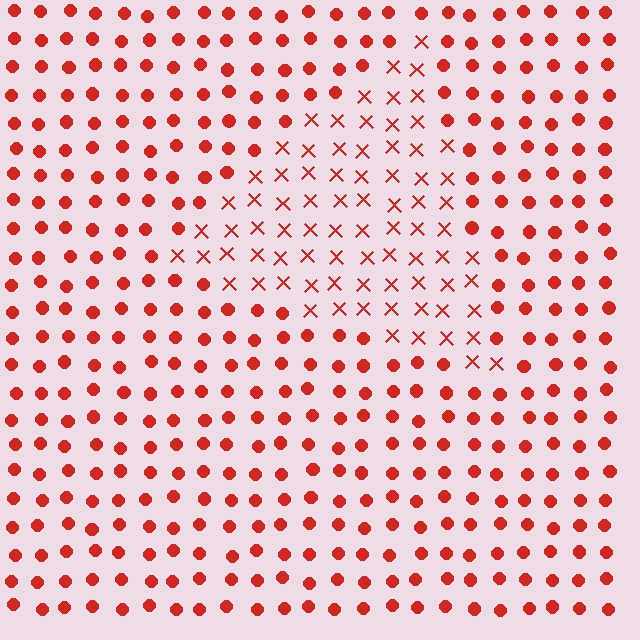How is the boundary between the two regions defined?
The boundary is defined by a change in element shape: X marks inside vs. circles outside. All elements share the same color and spacing.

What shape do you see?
I see a triangle.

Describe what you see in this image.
The image is filled with small red elements arranged in a uniform grid. A triangle-shaped region contains X marks, while the surrounding area contains circles. The boundary is defined purely by the change in element shape.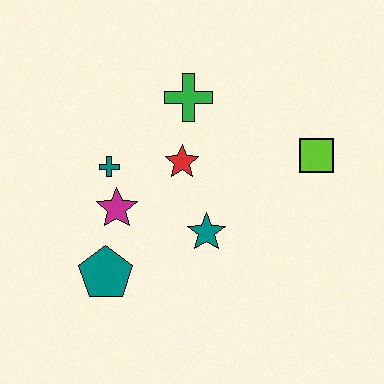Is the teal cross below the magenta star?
No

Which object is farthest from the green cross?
The teal pentagon is farthest from the green cross.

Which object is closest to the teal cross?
The magenta star is closest to the teal cross.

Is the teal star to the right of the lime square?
No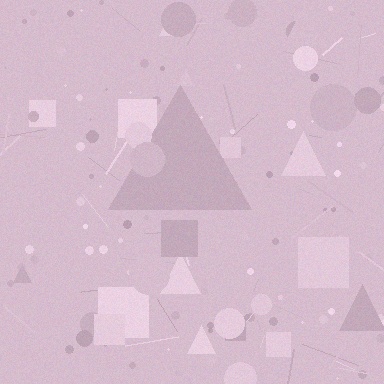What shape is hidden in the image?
A triangle is hidden in the image.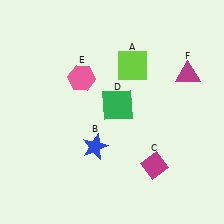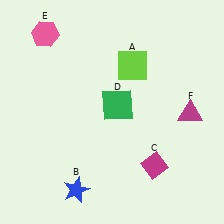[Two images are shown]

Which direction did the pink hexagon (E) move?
The pink hexagon (E) moved up.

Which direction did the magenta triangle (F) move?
The magenta triangle (F) moved down.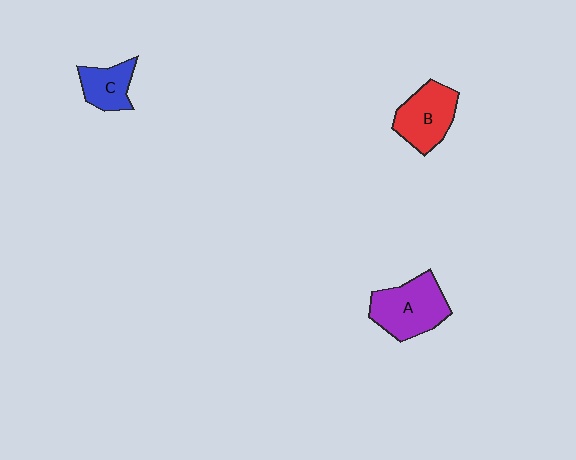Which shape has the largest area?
Shape A (purple).